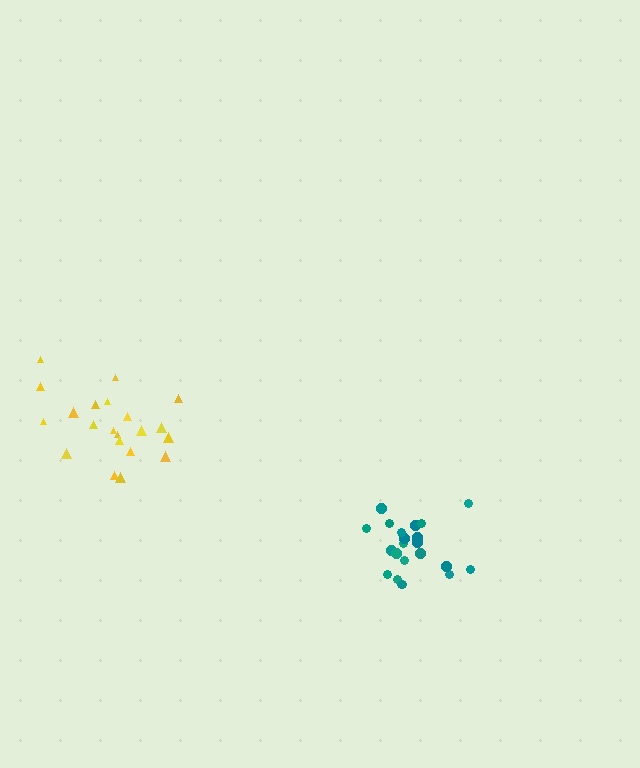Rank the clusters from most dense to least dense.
teal, yellow.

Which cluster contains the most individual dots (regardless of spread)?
Teal (22).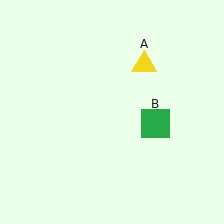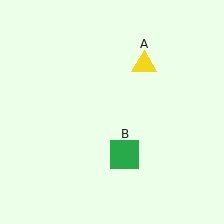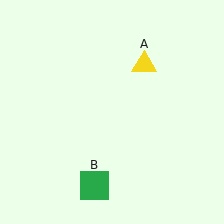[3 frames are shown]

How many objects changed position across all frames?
1 object changed position: green square (object B).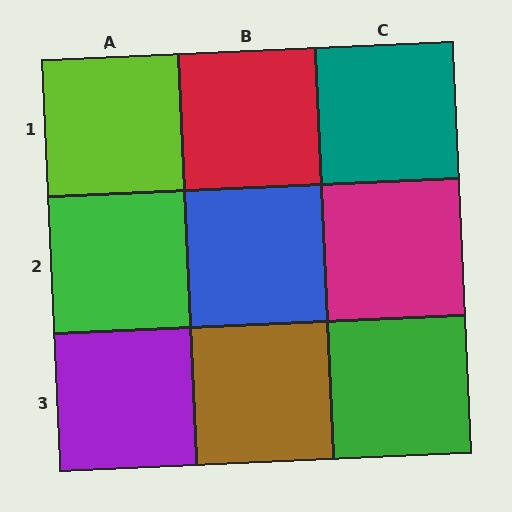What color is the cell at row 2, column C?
Magenta.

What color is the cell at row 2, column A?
Green.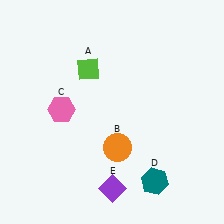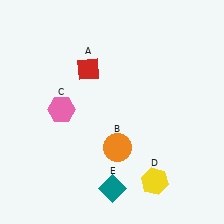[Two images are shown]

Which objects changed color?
A changed from lime to red. D changed from teal to yellow. E changed from purple to teal.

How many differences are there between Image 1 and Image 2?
There are 3 differences between the two images.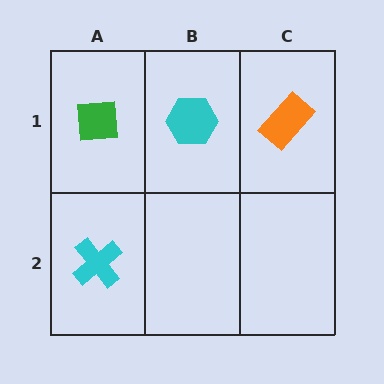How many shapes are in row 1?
3 shapes.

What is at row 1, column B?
A cyan hexagon.